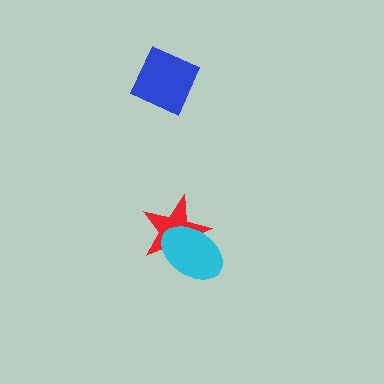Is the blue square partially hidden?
No, no other shape covers it.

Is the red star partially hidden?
Yes, it is partially covered by another shape.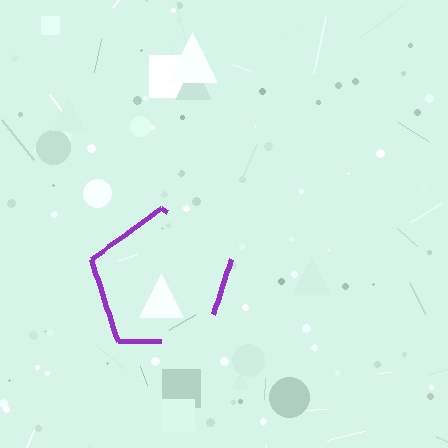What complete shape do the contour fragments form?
The contour fragments form a pentagon.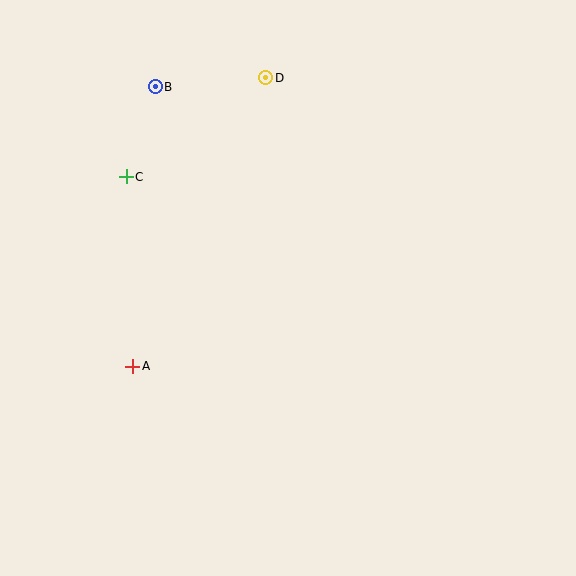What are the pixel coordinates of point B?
Point B is at (155, 87).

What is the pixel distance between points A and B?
The distance between A and B is 280 pixels.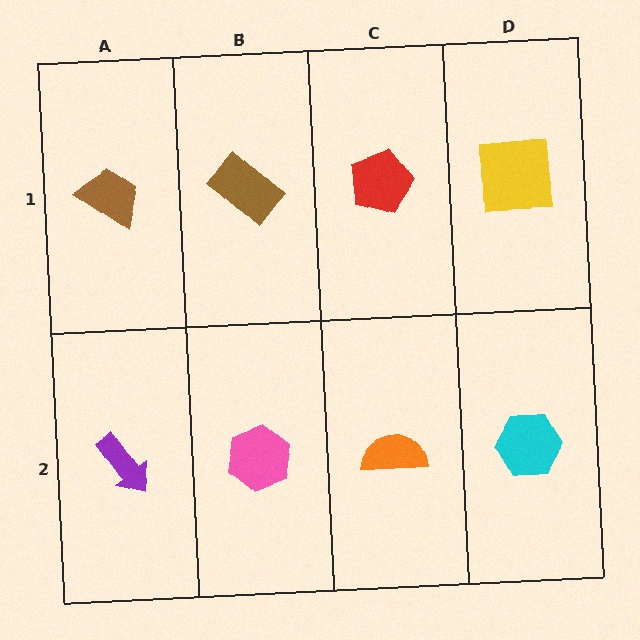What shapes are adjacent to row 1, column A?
A purple arrow (row 2, column A), a brown rectangle (row 1, column B).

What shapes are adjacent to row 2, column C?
A red pentagon (row 1, column C), a pink hexagon (row 2, column B), a cyan hexagon (row 2, column D).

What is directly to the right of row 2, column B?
An orange semicircle.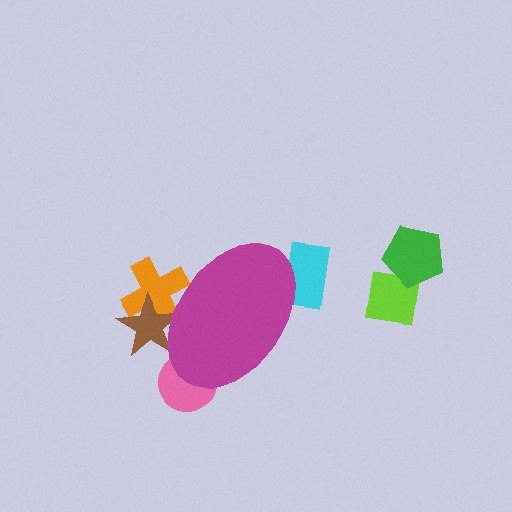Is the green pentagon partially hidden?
No, the green pentagon is fully visible.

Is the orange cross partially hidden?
Yes, the orange cross is partially hidden behind the magenta ellipse.